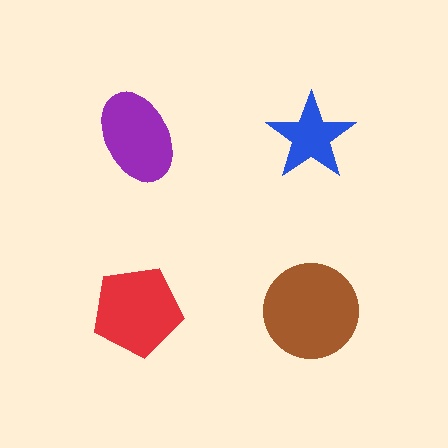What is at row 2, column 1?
A red pentagon.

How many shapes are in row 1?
2 shapes.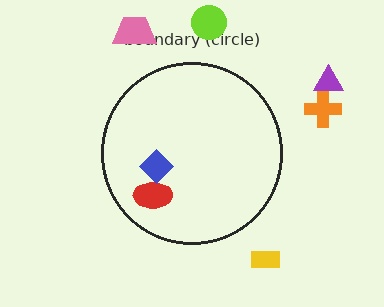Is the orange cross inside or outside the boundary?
Outside.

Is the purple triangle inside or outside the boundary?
Outside.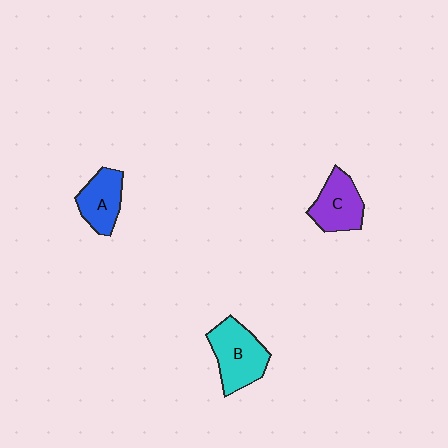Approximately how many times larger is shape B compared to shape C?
Approximately 1.2 times.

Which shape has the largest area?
Shape B (cyan).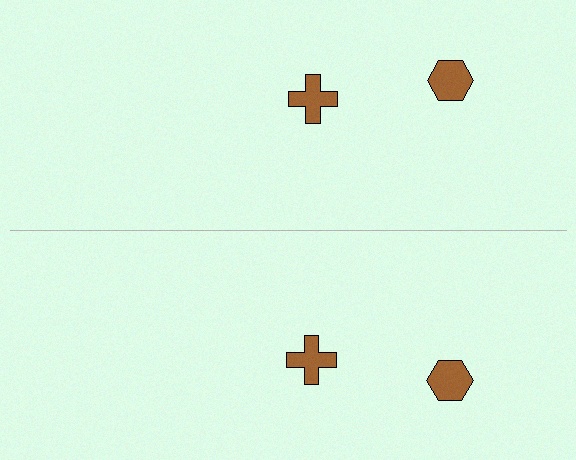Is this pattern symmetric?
Yes, this pattern has bilateral (reflection) symmetry.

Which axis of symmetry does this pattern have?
The pattern has a horizontal axis of symmetry running through the center of the image.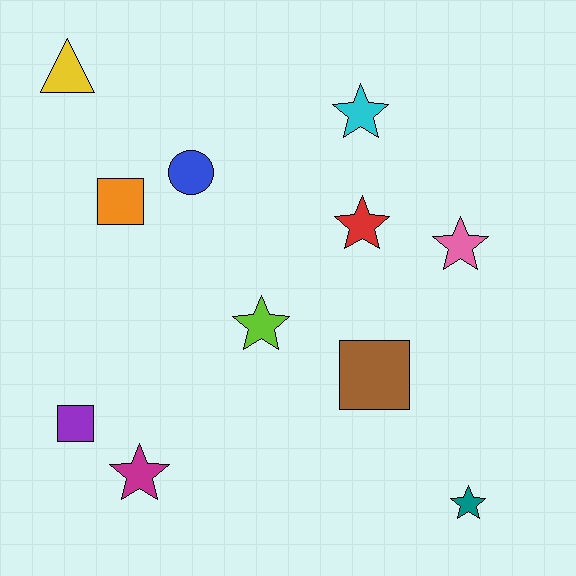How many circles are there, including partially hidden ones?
There is 1 circle.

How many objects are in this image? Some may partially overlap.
There are 11 objects.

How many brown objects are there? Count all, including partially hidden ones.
There is 1 brown object.